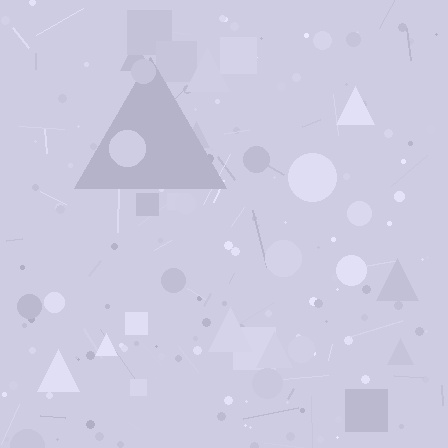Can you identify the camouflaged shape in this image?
The camouflaged shape is a triangle.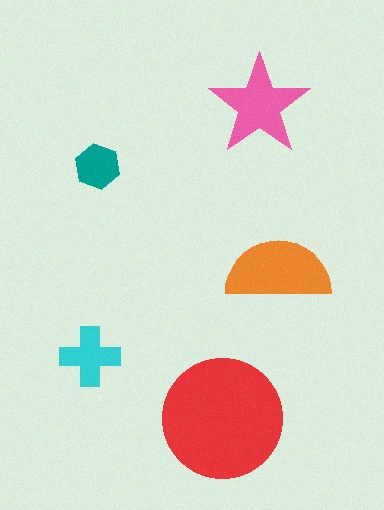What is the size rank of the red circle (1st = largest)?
1st.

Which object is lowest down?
The red circle is bottommost.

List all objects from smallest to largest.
The teal hexagon, the cyan cross, the pink star, the orange semicircle, the red circle.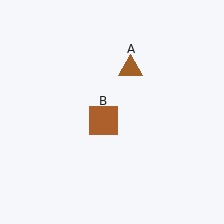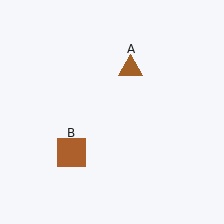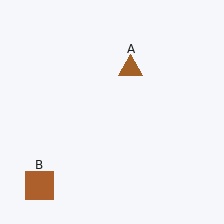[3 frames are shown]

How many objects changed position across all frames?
1 object changed position: brown square (object B).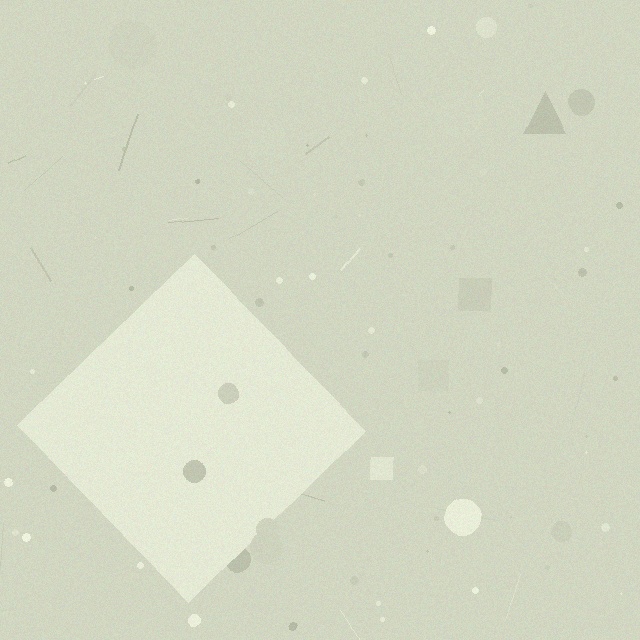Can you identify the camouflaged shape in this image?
The camouflaged shape is a diamond.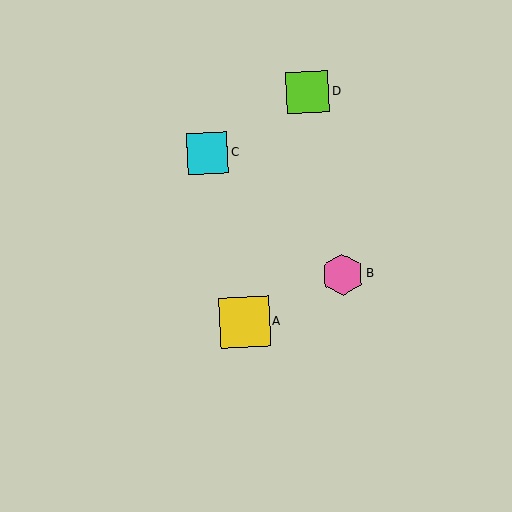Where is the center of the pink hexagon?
The center of the pink hexagon is at (342, 275).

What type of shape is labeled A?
Shape A is a yellow square.